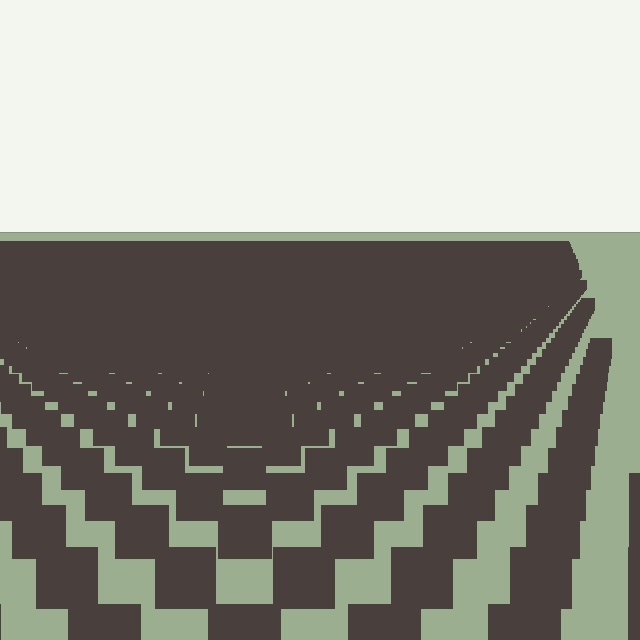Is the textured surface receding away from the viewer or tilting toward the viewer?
The surface is receding away from the viewer. Texture elements get smaller and denser toward the top.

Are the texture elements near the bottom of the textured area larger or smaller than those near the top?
Larger. Near the bottom, elements are closer to the viewer and appear at a bigger on-screen size.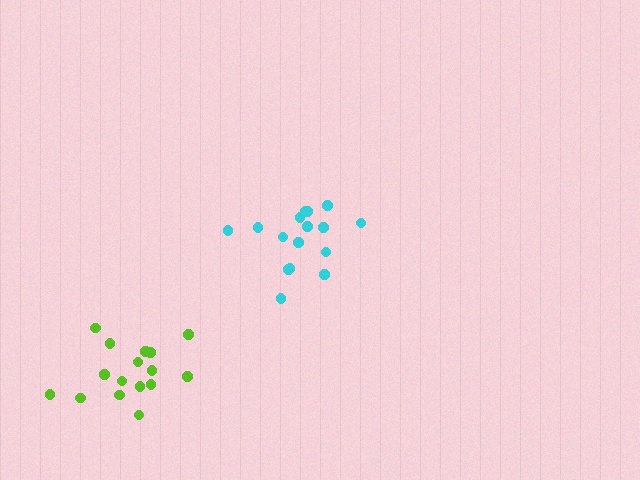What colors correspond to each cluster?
The clusters are colored: cyan, lime.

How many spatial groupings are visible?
There are 2 spatial groupings.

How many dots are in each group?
Group 1: 16 dots, Group 2: 16 dots (32 total).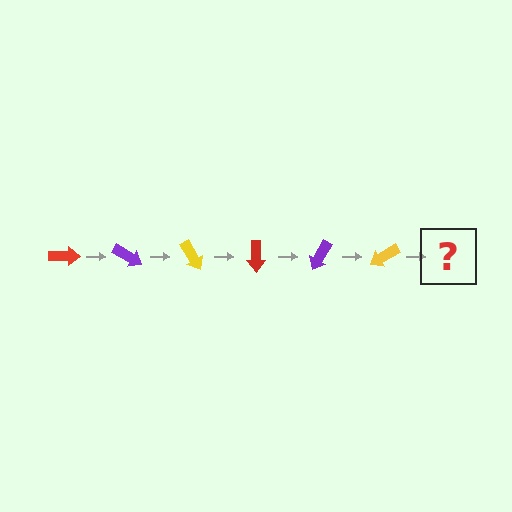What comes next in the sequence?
The next element should be a red arrow, rotated 180 degrees from the start.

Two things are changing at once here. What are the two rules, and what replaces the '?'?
The two rules are that it rotates 30 degrees each step and the color cycles through red, purple, and yellow. The '?' should be a red arrow, rotated 180 degrees from the start.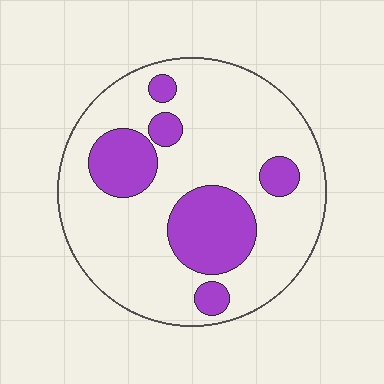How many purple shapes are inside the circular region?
6.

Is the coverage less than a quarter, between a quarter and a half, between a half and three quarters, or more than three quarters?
Less than a quarter.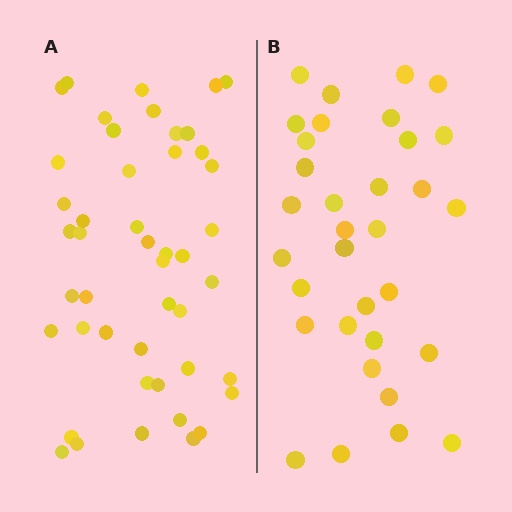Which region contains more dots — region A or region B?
Region A (the left region) has more dots.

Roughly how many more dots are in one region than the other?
Region A has approximately 15 more dots than region B.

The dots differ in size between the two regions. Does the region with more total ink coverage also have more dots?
No. Region B has more total ink coverage because its dots are larger, but region A actually contains more individual dots. Total area can be misleading — the number of items is what matters here.